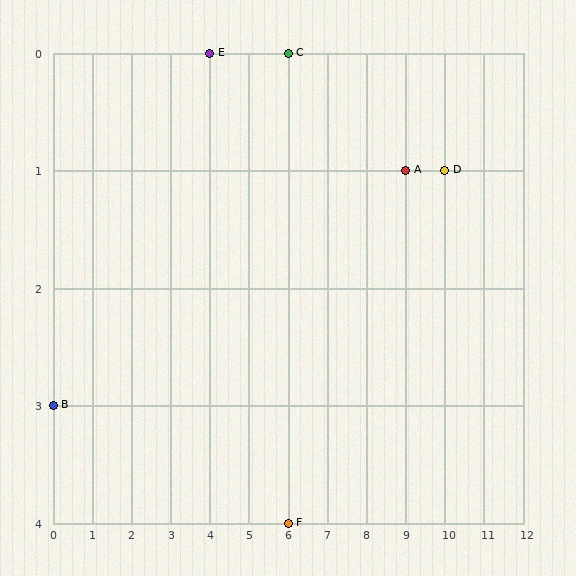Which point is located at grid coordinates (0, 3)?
Point B is at (0, 3).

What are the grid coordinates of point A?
Point A is at grid coordinates (9, 1).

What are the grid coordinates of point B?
Point B is at grid coordinates (0, 3).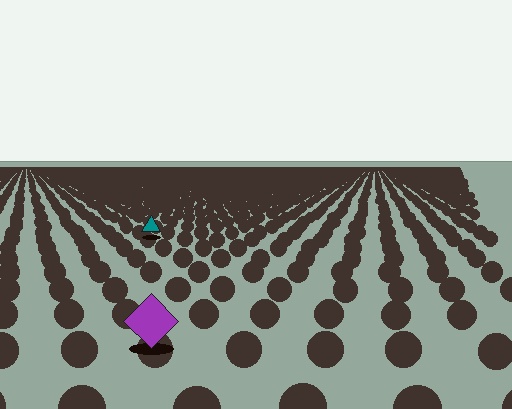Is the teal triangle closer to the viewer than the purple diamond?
No. The purple diamond is closer — you can tell from the texture gradient: the ground texture is coarser near it.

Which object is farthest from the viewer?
The teal triangle is farthest from the viewer. It appears smaller and the ground texture around it is denser.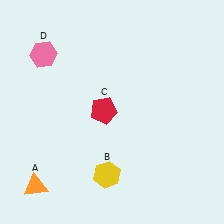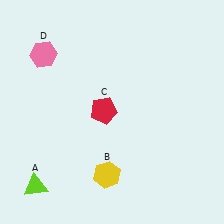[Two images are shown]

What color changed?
The triangle (A) changed from orange in Image 1 to lime in Image 2.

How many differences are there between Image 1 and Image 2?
There is 1 difference between the two images.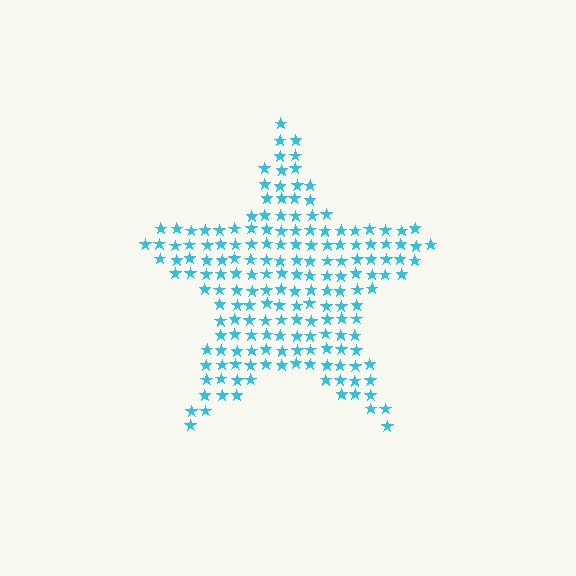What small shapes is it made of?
It is made of small stars.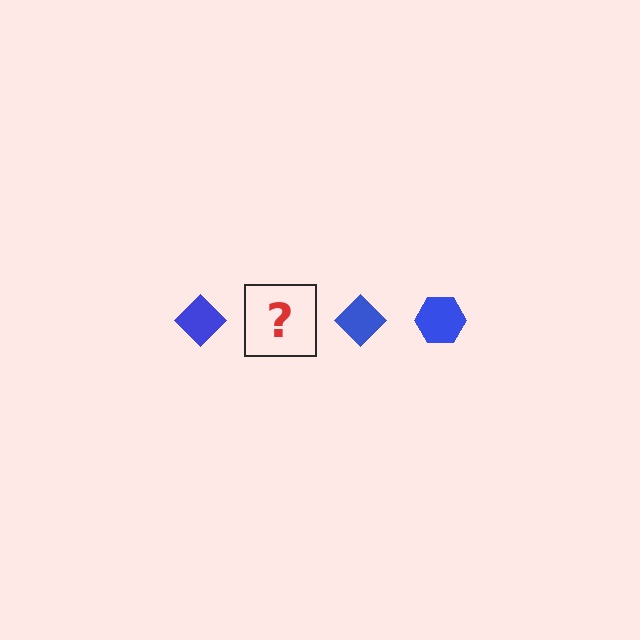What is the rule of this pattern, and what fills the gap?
The rule is that the pattern cycles through diamond, hexagon shapes in blue. The gap should be filled with a blue hexagon.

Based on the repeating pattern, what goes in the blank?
The blank should be a blue hexagon.